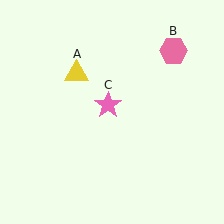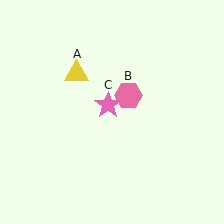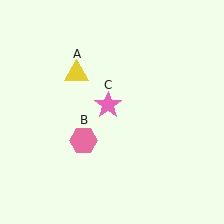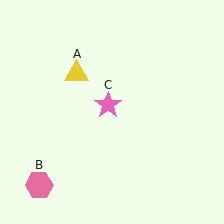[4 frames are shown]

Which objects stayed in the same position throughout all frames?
Yellow triangle (object A) and pink star (object C) remained stationary.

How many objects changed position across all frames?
1 object changed position: pink hexagon (object B).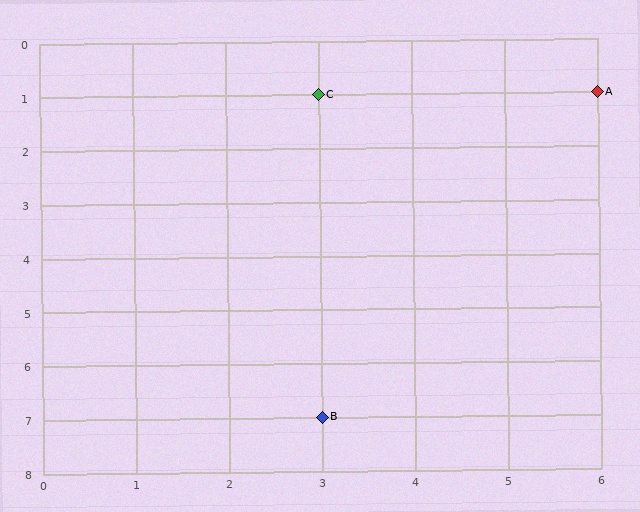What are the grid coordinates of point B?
Point B is at grid coordinates (3, 7).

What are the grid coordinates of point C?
Point C is at grid coordinates (3, 1).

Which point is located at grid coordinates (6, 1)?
Point A is at (6, 1).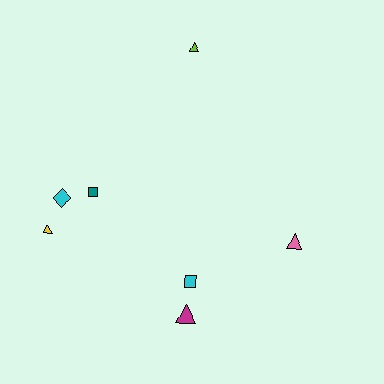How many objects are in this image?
There are 7 objects.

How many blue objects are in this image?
There are no blue objects.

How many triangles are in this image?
There are 4 triangles.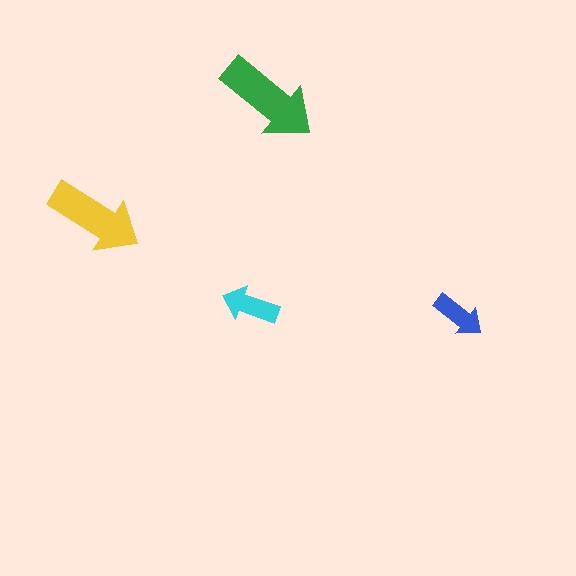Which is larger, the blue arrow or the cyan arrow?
The cyan one.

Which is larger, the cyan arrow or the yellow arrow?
The yellow one.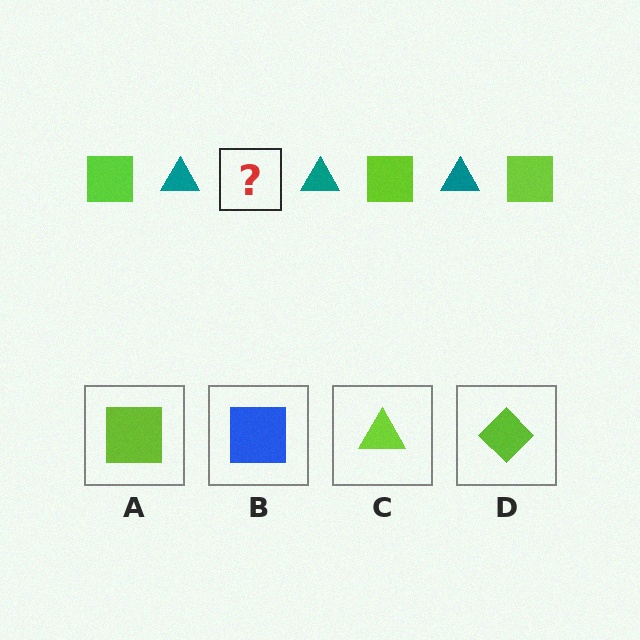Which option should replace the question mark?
Option A.